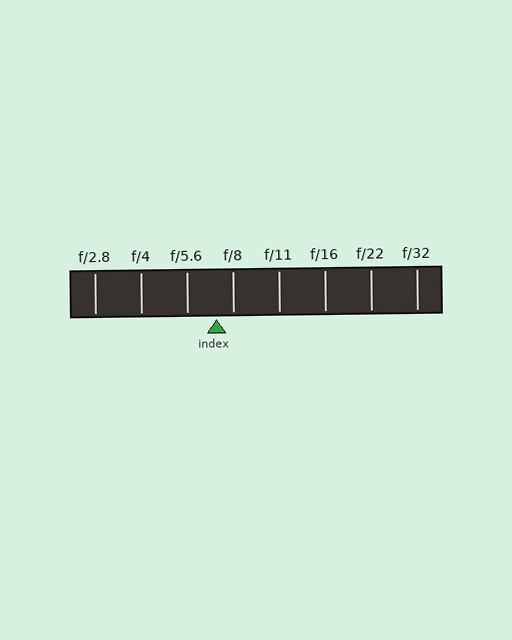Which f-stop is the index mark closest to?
The index mark is closest to f/8.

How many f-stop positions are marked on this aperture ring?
There are 8 f-stop positions marked.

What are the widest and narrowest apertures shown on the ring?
The widest aperture shown is f/2.8 and the narrowest is f/32.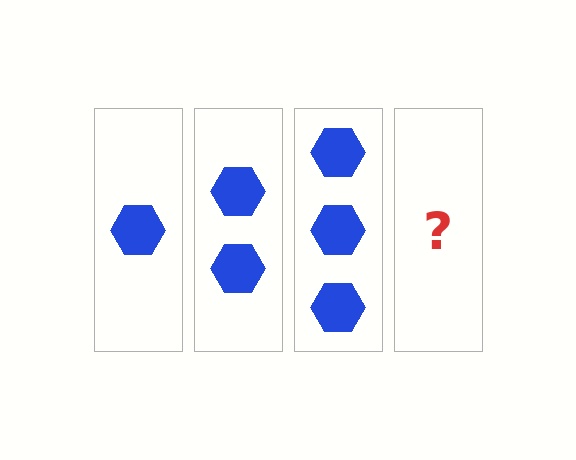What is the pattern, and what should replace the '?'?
The pattern is that each step adds one more hexagon. The '?' should be 4 hexagons.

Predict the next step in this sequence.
The next step is 4 hexagons.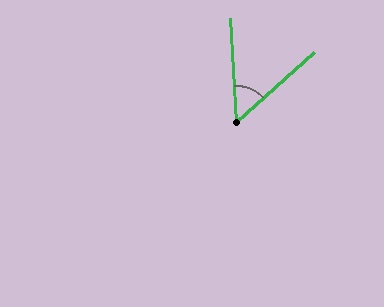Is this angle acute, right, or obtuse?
It is acute.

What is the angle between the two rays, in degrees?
Approximately 51 degrees.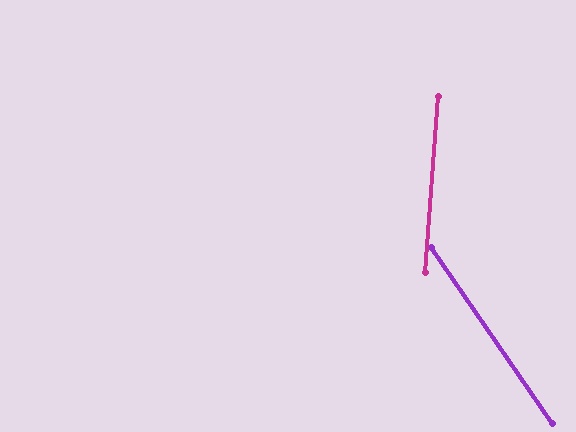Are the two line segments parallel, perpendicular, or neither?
Neither parallel nor perpendicular — they differ by about 39°.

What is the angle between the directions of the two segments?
Approximately 39 degrees.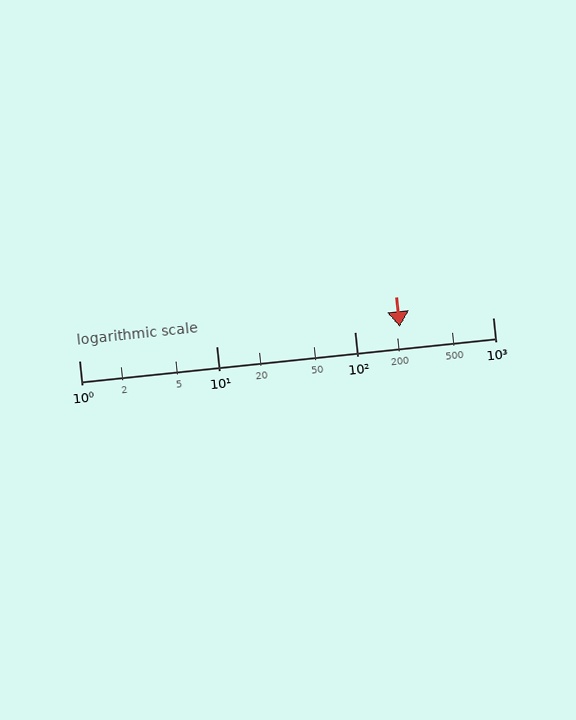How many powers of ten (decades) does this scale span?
The scale spans 3 decades, from 1 to 1000.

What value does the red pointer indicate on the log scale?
The pointer indicates approximately 210.